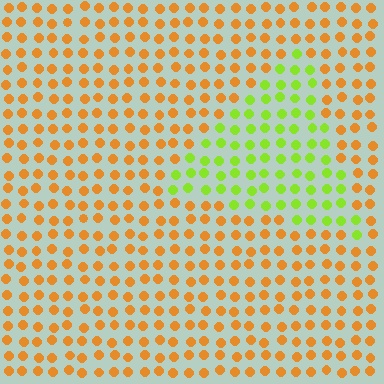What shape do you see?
I see a triangle.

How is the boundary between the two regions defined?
The boundary is defined purely by a slight shift in hue (about 59 degrees). Spacing, size, and orientation are identical on both sides.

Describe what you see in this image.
The image is filled with small orange elements in a uniform arrangement. A triangle-shaped region is visible where the elements are tinted to a slightly different hue, forming a subtle color boundary.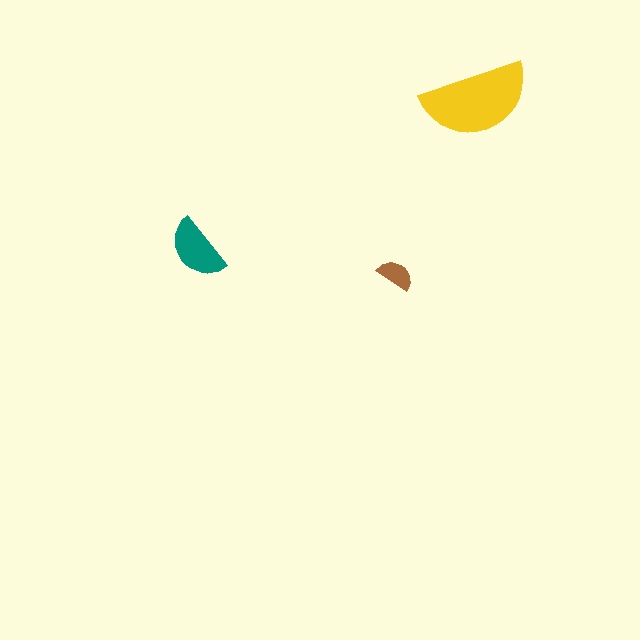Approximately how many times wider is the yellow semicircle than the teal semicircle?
About 1.5 times wider.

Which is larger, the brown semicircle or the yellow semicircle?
The yellow one.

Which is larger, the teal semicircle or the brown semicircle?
The teal one.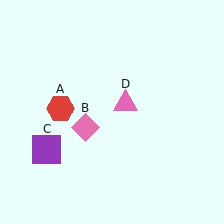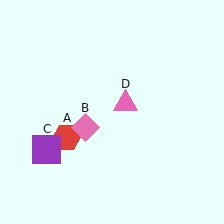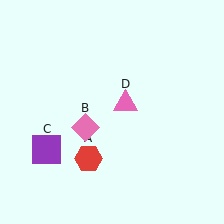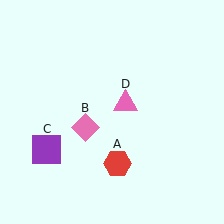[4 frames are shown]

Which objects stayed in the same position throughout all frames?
Pink diamond (object B) and purple square (object C) and pink triangle (object D) remained stationary.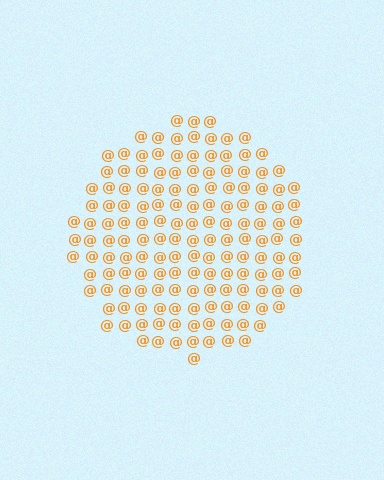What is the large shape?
The large shape is a circle.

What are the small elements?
The small elements are at signs.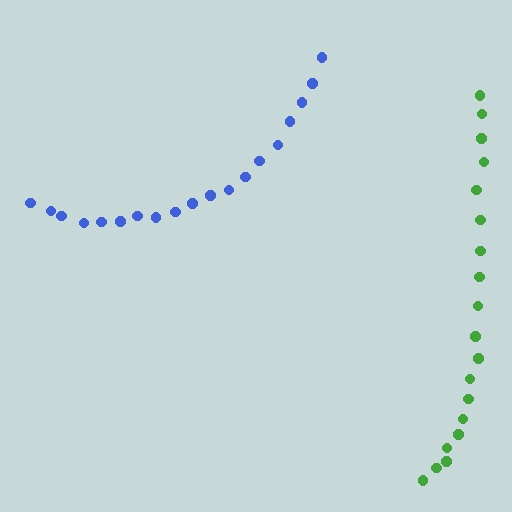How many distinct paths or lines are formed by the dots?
There are 2 distinct paths.